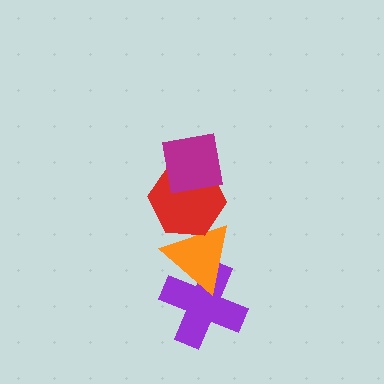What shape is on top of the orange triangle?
The red hexagon is on top of the orange triangle.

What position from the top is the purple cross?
The purple cross is 4th from the top.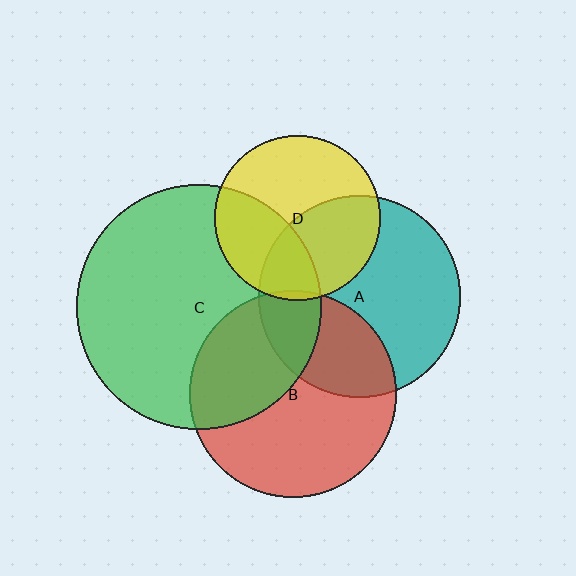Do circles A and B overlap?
Yes.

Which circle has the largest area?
Circle C (green).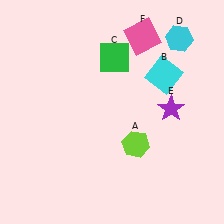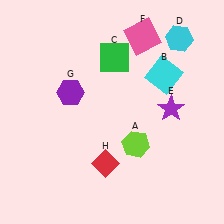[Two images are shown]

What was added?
A purple hexagon (G), a red diamond (H) were added in Image 2.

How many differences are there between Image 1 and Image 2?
There are 2 differences between the two images.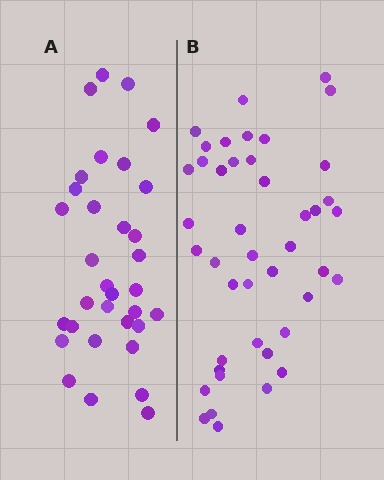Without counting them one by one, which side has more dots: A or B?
Region B (the right region) has more dots.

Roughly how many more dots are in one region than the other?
Region B has roughly 10 or so more dots than region A.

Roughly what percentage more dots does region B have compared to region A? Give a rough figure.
About 30% more.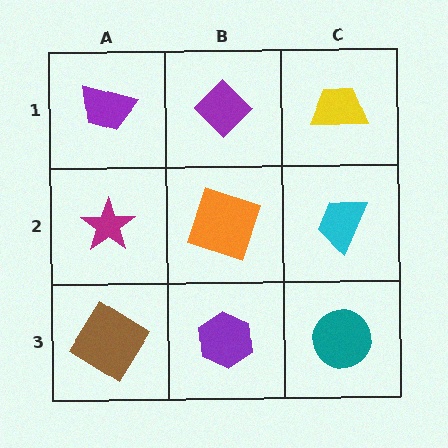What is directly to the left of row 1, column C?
A purple diamond.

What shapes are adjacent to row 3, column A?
A magenta star (row 2, column A), a purple hexagon (row 3, column B).